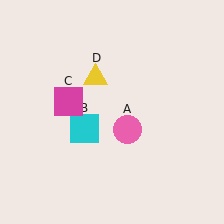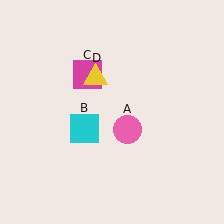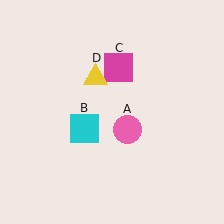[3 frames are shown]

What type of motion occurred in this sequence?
The magenta square (object C) rotated clockwise around the center of the scene.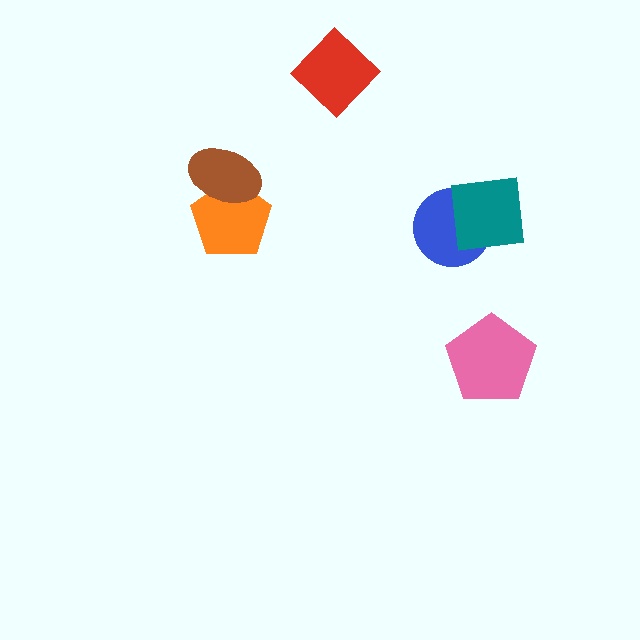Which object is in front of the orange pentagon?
The brown ellipse is in front of the orange pentagon.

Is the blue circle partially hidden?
Yes, it is partially covered by another shape.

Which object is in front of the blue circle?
The teal square is in front of the blue circle.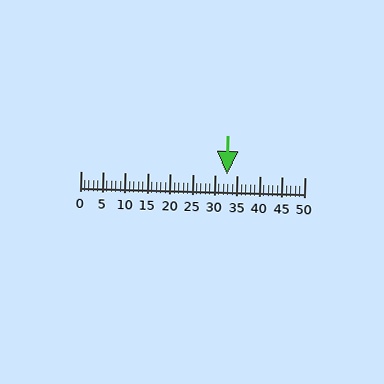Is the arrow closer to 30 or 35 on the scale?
The arrow is closer to 35.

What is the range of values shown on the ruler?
The ruler shows values from 0 to 50.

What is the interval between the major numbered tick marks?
The major tick marks are spaced 5 units apart.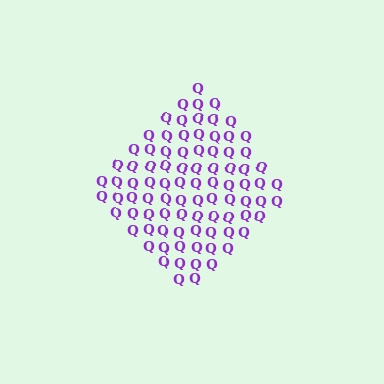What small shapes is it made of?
It is made of small letter Q's.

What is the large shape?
The large shape is a diamond.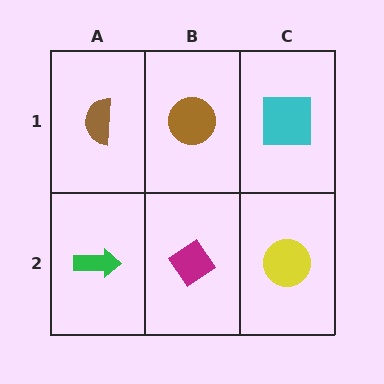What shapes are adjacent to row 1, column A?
A green arrow (row 2, column A), a brown circle (row 1, column B).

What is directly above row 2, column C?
A cyan square.